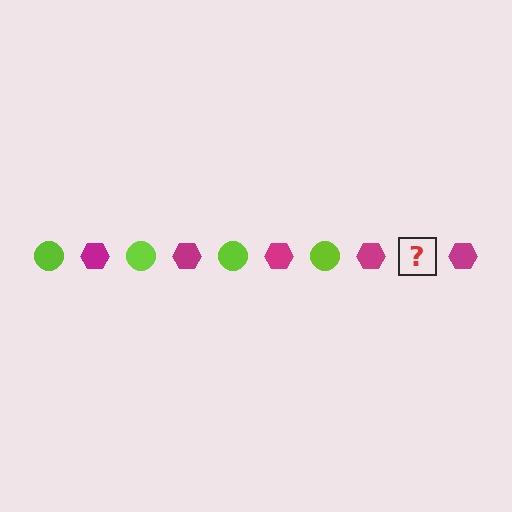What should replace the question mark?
The question mark should be replaced with a lime circle.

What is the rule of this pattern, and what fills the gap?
The rule is that the pattern alternates between lime circle and magenta hexagon. The gap should be filled with a lime circle.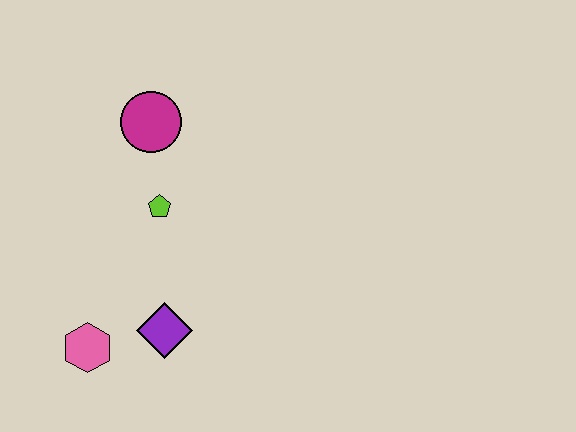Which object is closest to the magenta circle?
The lime pentagon is closest to the magenta circle.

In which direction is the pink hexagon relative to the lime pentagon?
The pink hexagon is below the lime pentagon.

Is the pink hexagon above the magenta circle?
No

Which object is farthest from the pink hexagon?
The magenta circle is farthest from the pink hexagon.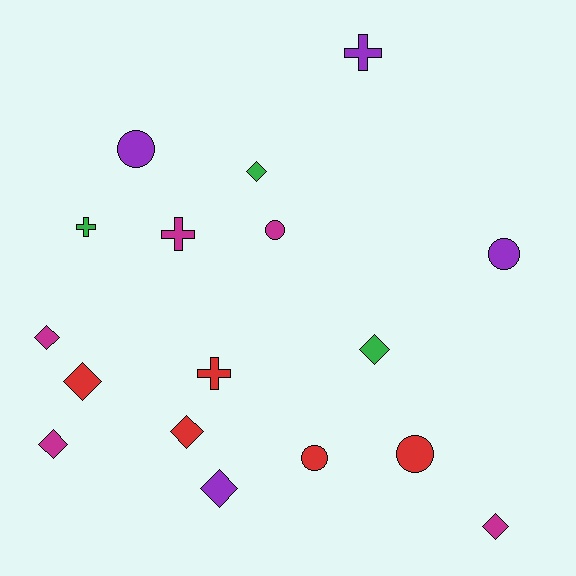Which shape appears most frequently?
Diamond, with 8 objects.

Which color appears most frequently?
Red, with 5 objects.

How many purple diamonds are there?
There is 1 purple diamond.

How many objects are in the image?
There are 17 objects.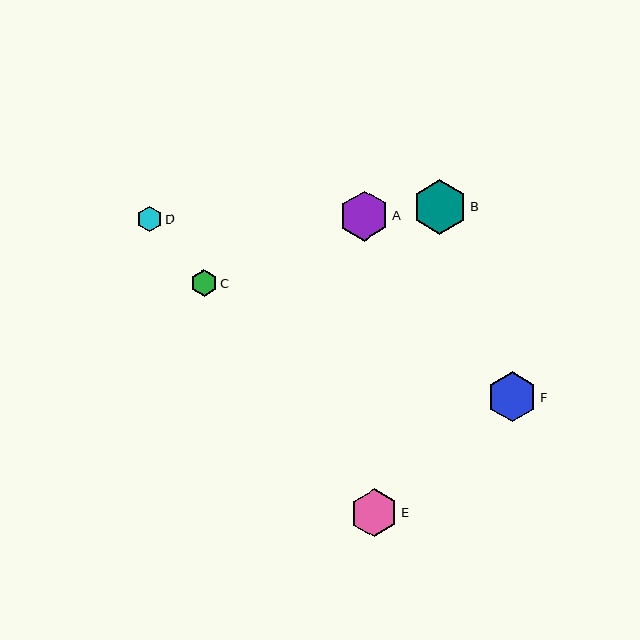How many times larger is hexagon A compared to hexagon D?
Hexagon A is approximately 2.0 times the size of hexagon D.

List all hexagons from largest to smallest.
From largest to smallest: B, A, F, E, C, D.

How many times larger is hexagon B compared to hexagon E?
Hexagon B is approximately 1.1 times the size of hexagon E.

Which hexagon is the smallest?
Hexagon D is the smallest with a size of approximately 25 pixels.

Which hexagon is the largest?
Hexagon B is the largest with a size of approximately 54 pixels.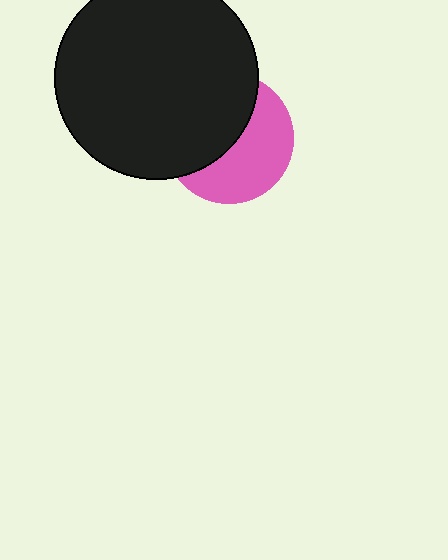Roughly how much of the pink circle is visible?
About half of it is visible (roughly 50%).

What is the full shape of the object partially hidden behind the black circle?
The partially hidden object is a pink circle.